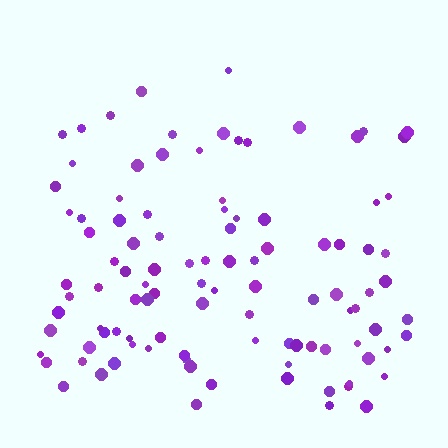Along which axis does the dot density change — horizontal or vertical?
Vertical.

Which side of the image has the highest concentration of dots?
The bottom.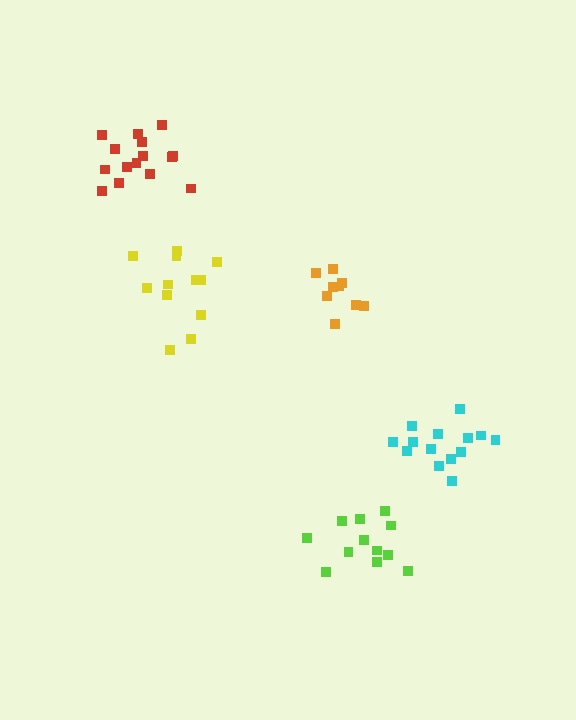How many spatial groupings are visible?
There are 5 spatial groupings.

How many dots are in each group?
Group 1: 14 dots, Group 2: 12 dots, Group 3: 9 dots, Group 4: 12 dots, Group 5: 15 dots (62 total).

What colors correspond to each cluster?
The clusters are colored: cyan, yellow, orange, lime, red.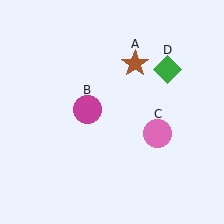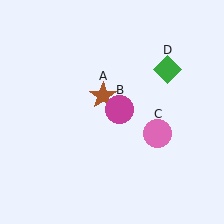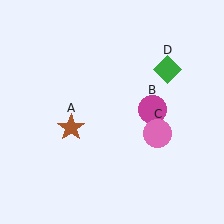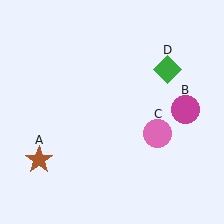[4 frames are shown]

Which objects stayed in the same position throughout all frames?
Pink circle (object C) and green diamond (object D) remained stationary.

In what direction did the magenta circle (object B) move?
The magenta circle (object B) moved right.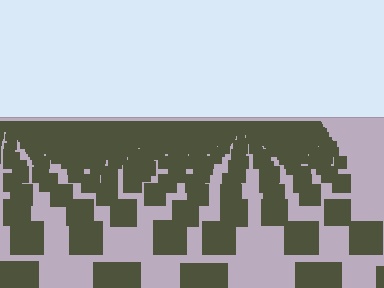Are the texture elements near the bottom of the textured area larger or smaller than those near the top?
Larger. Near the bottom, elements are closer to the viewer and appear at a bigger on-screen size.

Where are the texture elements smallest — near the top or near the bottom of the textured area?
Near the top.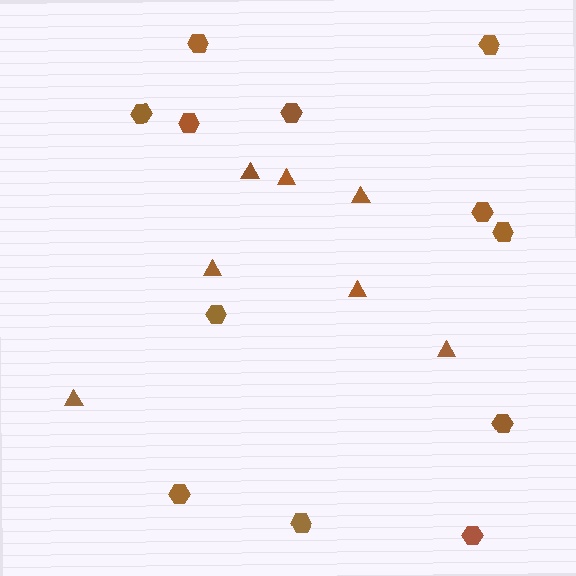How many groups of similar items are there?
There are 2 groups: one group of triangles (7) and one group of hexagons (12).